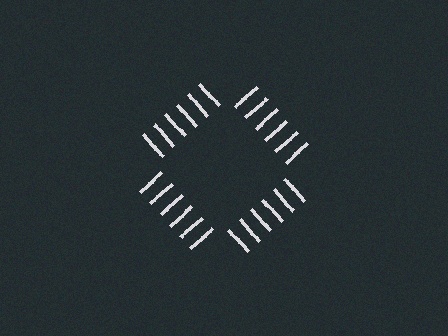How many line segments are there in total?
24 — 6 along each of the 4 edges.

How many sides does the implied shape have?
4 sides — the line-ends trace a square.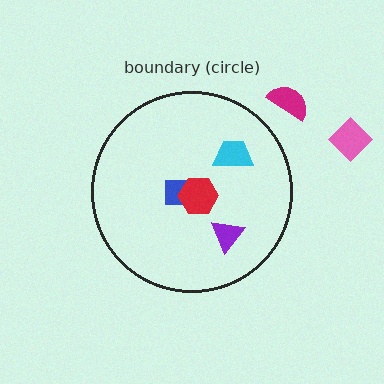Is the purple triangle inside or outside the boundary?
Inside.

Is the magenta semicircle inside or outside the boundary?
Outside.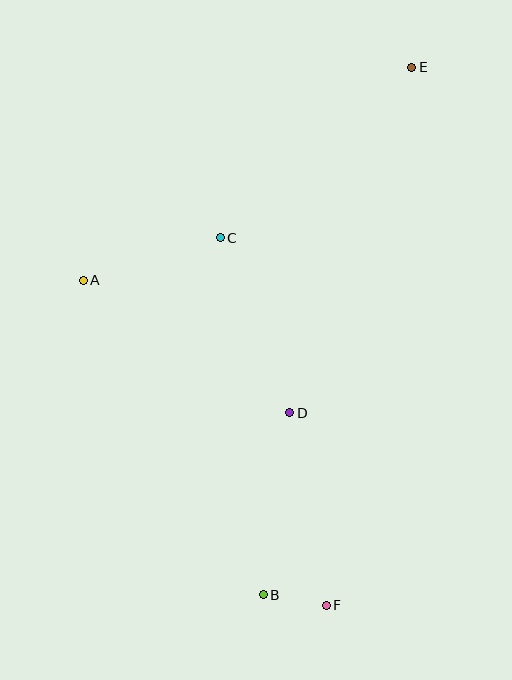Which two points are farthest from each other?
Points B and E are farthest from each other.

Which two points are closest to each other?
Points B and F are closest to each other.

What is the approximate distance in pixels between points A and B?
The distance between A and B is approximately 362 pixels.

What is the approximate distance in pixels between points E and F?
The distance between E and F is approximately 545 pixels.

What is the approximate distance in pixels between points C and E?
The distance between C and E is approximately 257 pixels.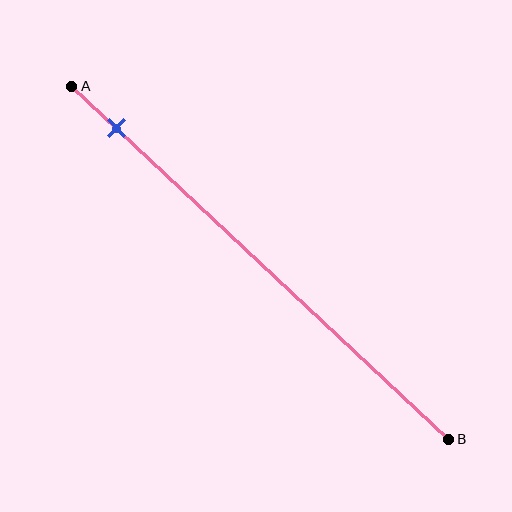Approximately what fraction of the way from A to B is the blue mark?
The blue mark is approximately 10% of the way from A to B.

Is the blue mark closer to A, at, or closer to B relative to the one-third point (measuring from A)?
The blue mark is closer to point A than the one-third point of segment AB.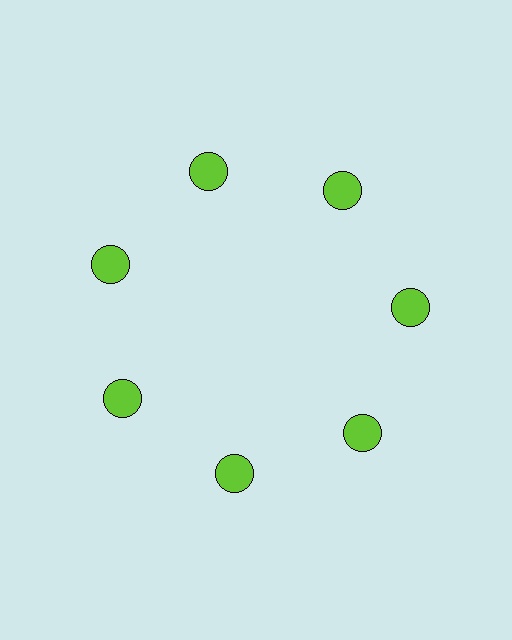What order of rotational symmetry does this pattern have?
This pattern has 7-fold rotational symmetry.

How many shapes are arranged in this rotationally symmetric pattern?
There are 7 shapes, arranged in 7 groups of 1.